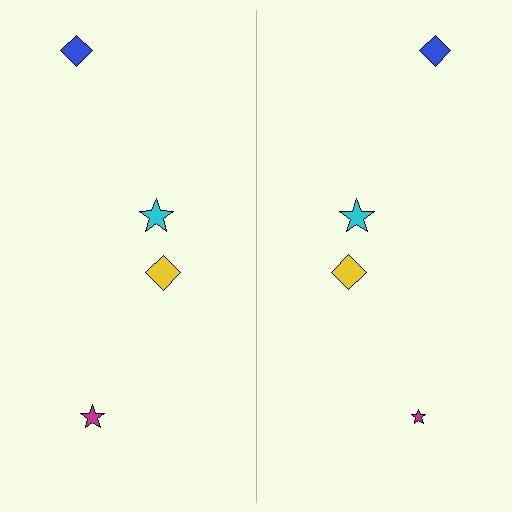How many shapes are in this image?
There are 8 shapes in this image.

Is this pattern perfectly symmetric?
No, the pattern is not perfectly symmetric. The magenta star on the right side has a different size than its mirror counterpart.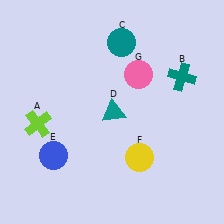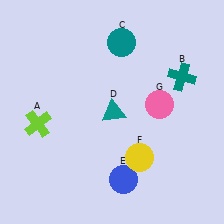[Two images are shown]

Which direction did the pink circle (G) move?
The pink circle (G) moved down.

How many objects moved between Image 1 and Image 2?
2 objects moved between the two images.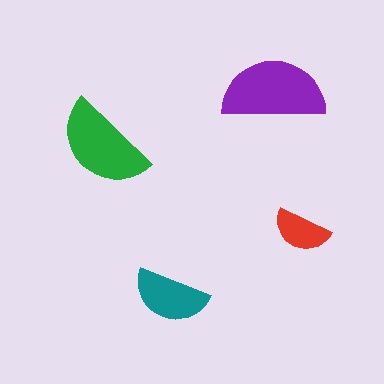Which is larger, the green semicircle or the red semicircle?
The green one.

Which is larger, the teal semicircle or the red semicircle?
The teal one.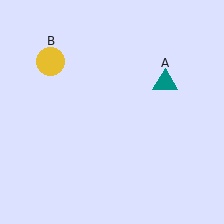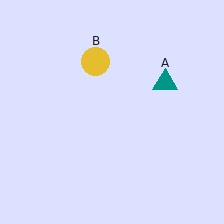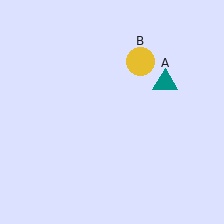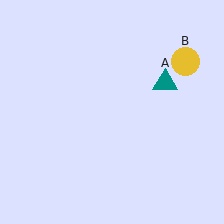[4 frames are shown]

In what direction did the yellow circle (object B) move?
The yellow circle (object B) moved right.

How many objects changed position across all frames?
1 object changed position: yellow circle (object B).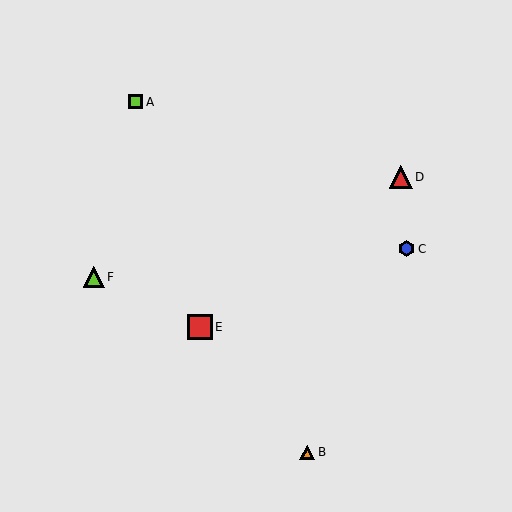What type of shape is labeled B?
Shape B is an orange triangle.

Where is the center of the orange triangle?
The center of the orange triangle is at (307, 452).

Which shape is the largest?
The red square (labeled E) is the largest.